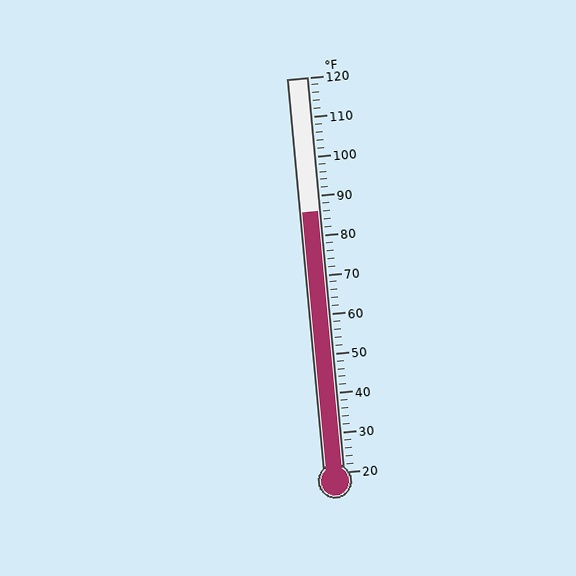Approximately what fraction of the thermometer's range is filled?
The thermometer is filled to approximately 65% of its range.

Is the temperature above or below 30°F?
The temperature is above 30°F.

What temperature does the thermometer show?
The thermometer shows approximately 86°F.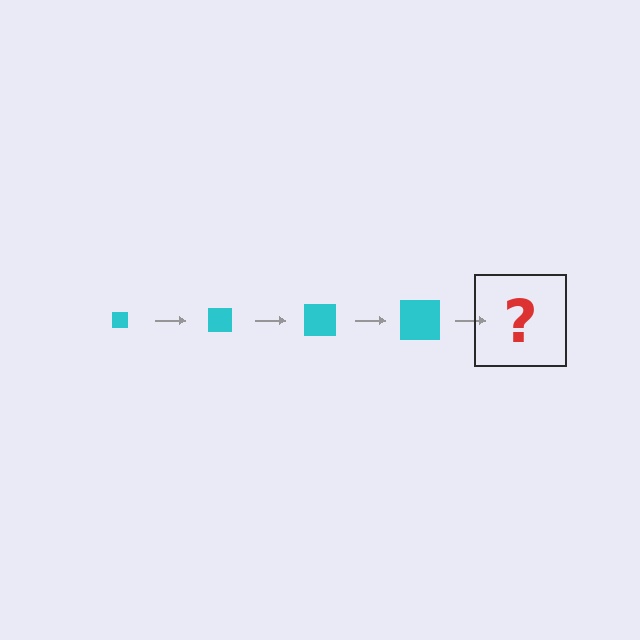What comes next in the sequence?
The next element should be a cyan square, larger than the previous one.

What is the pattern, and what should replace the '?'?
The pattern is that the square gets progressively larger each step. The '?' should be a cyan square, larger than the previous one.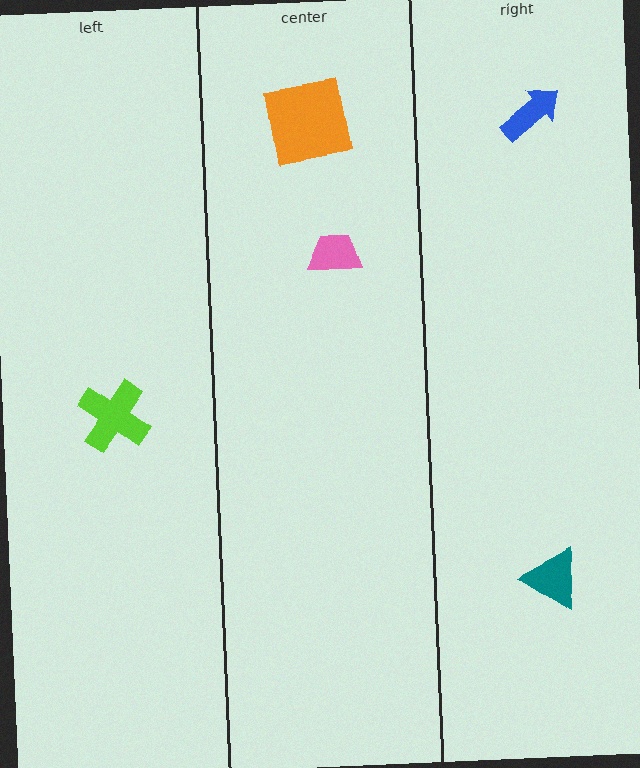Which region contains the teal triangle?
The right region.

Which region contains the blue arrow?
The right region.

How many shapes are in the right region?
2.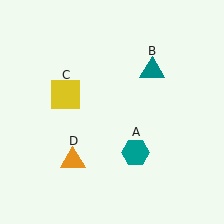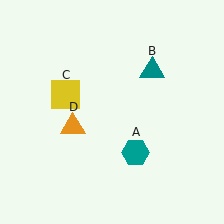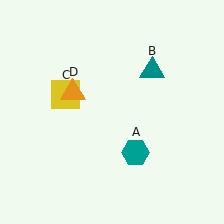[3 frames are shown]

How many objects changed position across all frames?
1 object changed position: orange triangle (object D).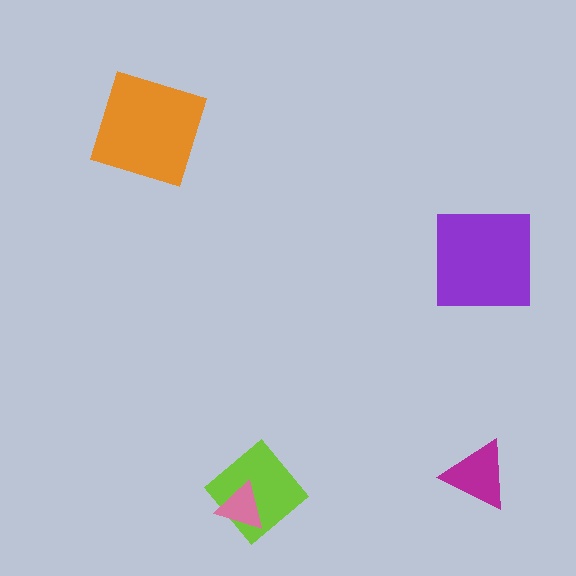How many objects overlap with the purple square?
0 objects overlap with the purple square.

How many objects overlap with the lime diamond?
1 object overlaps with the lime diamond.